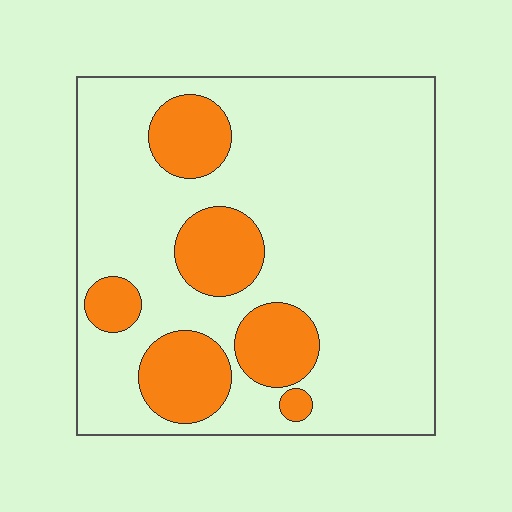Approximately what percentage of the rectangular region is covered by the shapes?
Approximately 20%.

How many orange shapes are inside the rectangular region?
6.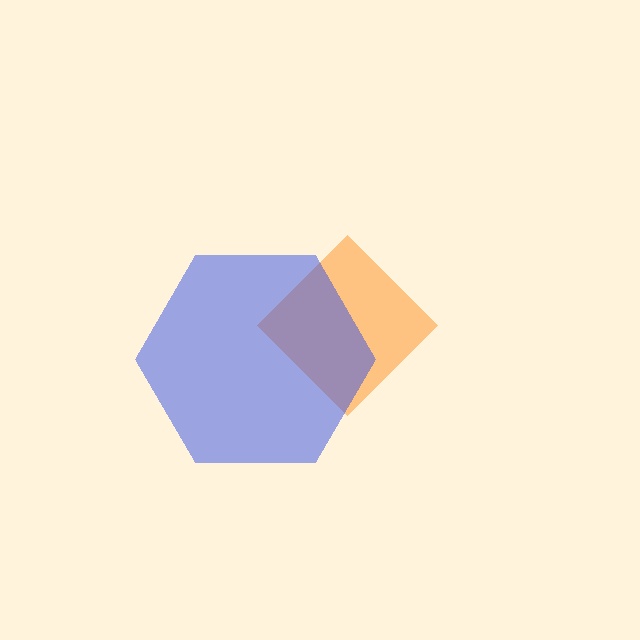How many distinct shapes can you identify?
There are 2 distinct shapes: an orange diamond, a blue hexagon.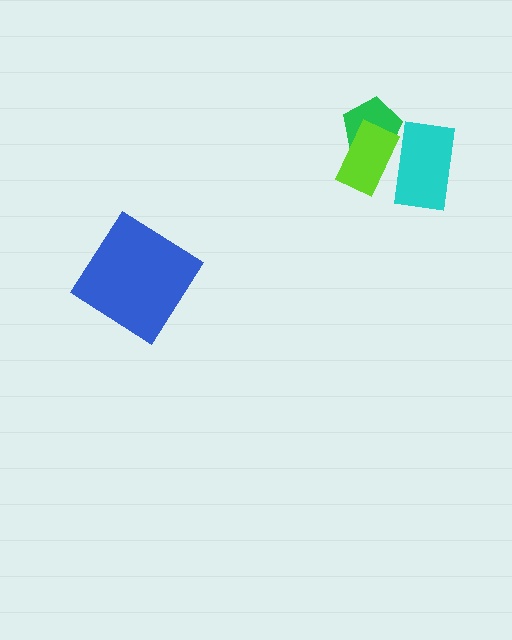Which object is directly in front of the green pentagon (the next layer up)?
The lime rectangle is directly in front of the green pentagon.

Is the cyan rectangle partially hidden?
No, no other shape covers it.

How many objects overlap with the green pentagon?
2 objects overlap with the green pentagon.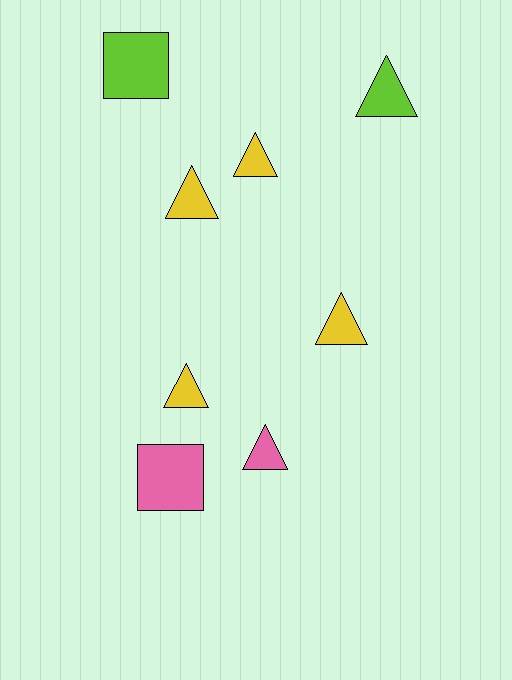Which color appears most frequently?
Yellow, with 4 objects.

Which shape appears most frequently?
Triangle, with 6 objects.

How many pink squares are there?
There is 1 pink square.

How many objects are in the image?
There are 8 objects.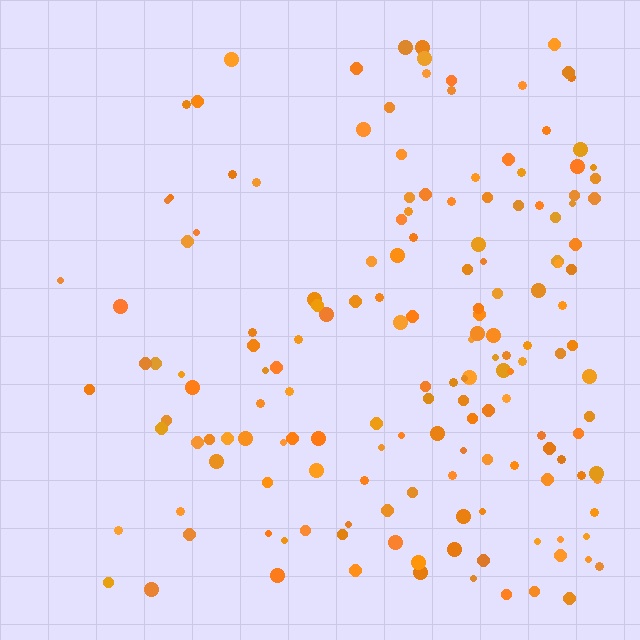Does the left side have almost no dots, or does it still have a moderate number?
Still a moderate number, just noticeably fewer than the right.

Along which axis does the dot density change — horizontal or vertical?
Horizontal.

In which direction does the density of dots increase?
From left to right, with the right side densest.